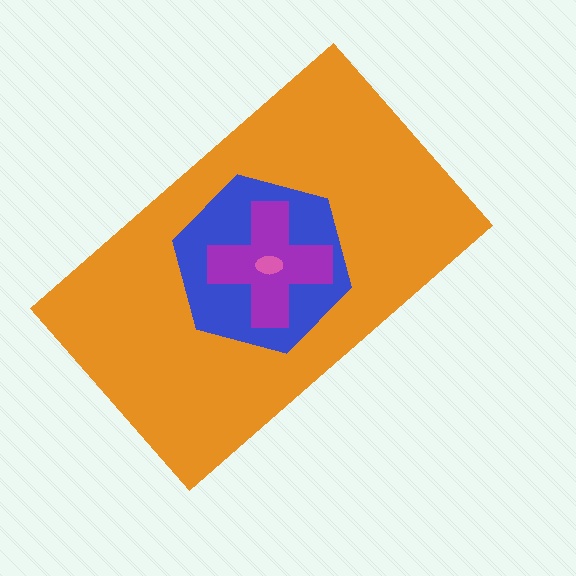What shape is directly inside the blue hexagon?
The purple cross.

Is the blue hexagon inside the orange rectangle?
Yes.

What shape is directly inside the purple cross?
The pink ellipse.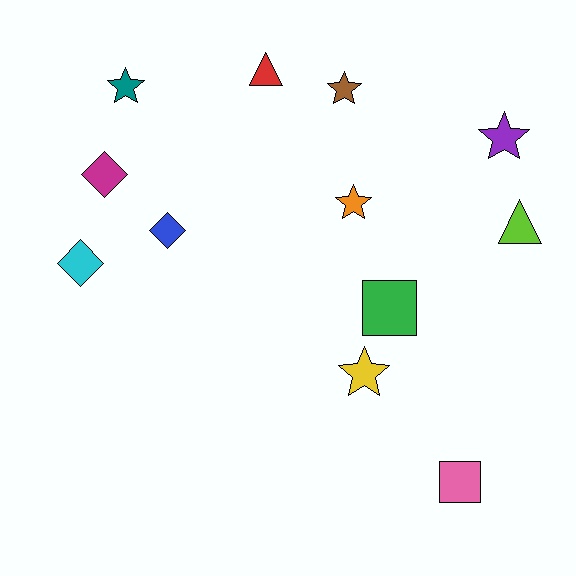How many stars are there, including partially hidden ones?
There are 5 stars.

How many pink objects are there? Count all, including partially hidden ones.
There is 1 pink object.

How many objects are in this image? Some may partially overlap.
There are 12 objects.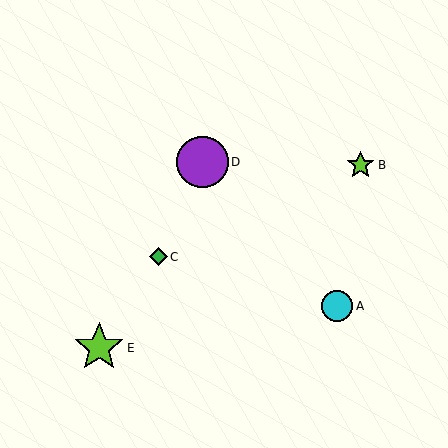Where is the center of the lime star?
The center of the lime star is at (99, 348).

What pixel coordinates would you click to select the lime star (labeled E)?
Click at (99, 348) to select the lime star E.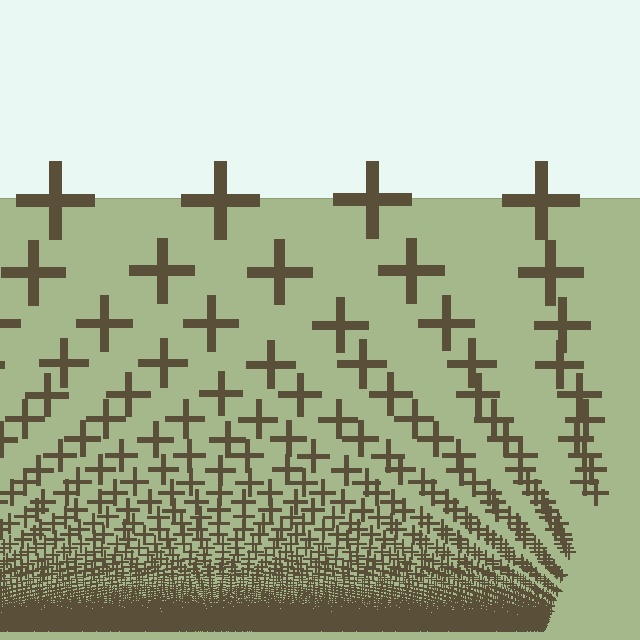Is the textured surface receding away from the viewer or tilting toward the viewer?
The surface appears to tilt toward the viewer. Texture elements get larger and sparser toward the top.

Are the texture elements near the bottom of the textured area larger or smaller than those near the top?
Smaller. The gradient is inverted — elements near the bottom are smaller and denser.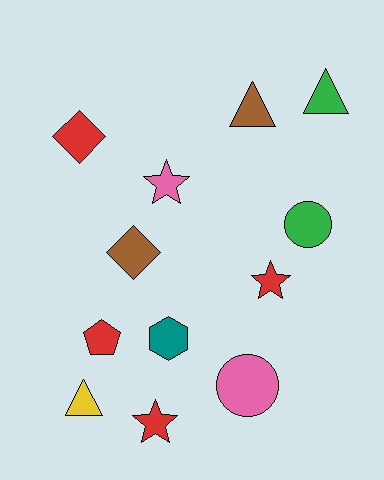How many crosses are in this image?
There are no crosses.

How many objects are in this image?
There are 12 objects.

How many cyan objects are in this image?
There are no cyan objects.